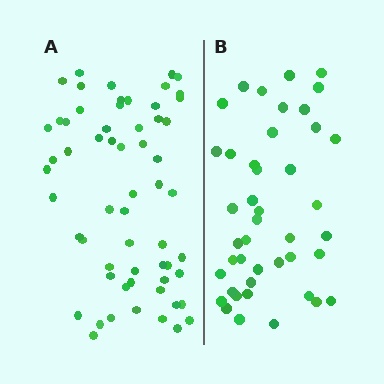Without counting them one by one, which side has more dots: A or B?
Region A (the left region) has more dots.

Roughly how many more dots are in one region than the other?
Region A has approximately 15 more dots than region B.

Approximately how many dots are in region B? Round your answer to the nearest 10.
About 40 dots. (The exact count is 43, which rounds to 40.)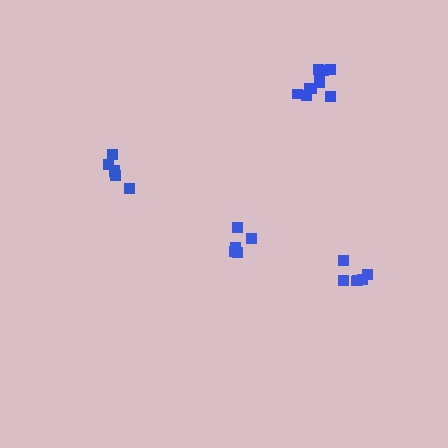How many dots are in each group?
Group 1: 10 dots, Group 2: 6 dots, Group 3: 6 dots, Group 4: 5 dots (27 total).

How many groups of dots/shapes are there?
There are 4 groups.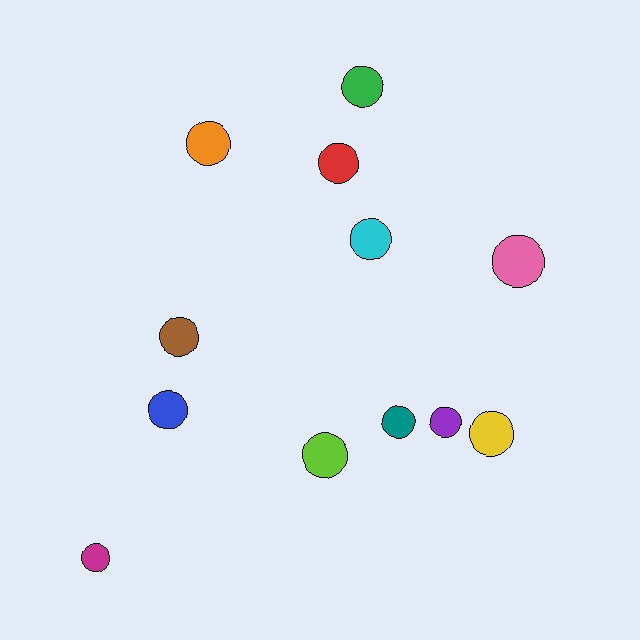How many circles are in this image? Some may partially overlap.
There are 12 circles.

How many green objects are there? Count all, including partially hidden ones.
There is 1 green object.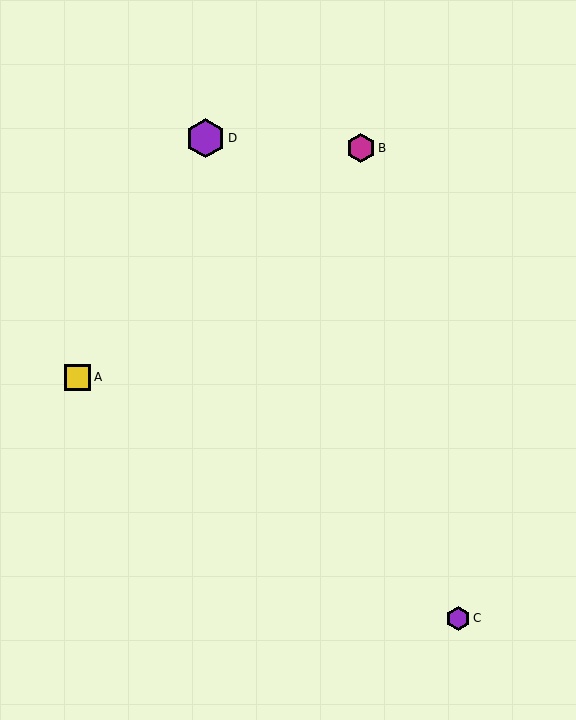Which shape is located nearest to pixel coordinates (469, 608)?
The purple hexagon (labeled C) at (458, 618) is nearest to that location.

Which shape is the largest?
The purple hexagon (labeled D) is the largest.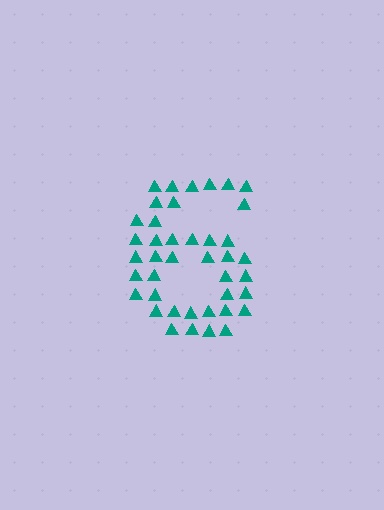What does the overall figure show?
The overall figure shows the digit 6.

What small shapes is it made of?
It is made of small triangles.